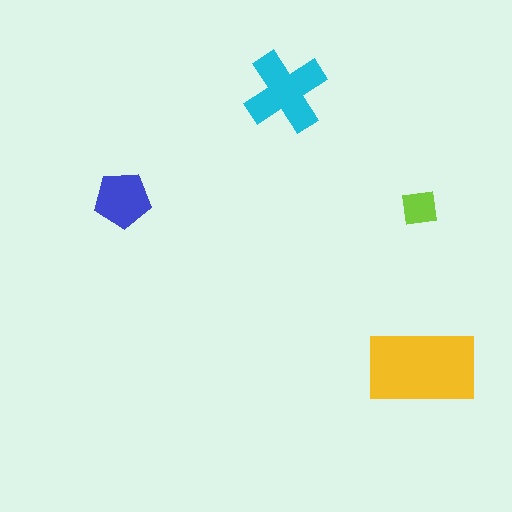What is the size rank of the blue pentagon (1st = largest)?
3rd.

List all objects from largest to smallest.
The yellow rectangle, the cyan cross, the blue pentagon, the lime square.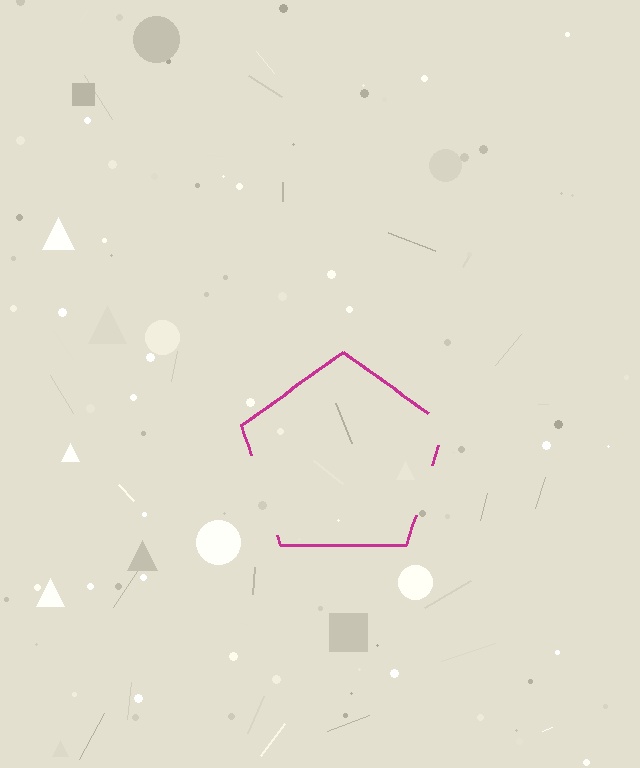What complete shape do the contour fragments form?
The contour fragments form a pentagon.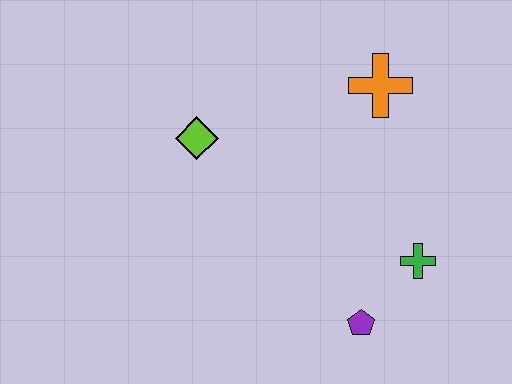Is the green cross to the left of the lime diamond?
No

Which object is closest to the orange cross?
The green cross is closest to the orange cross.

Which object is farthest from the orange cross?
The purple pentagon is farthest from the orange cross.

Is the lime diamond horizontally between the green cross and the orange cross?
No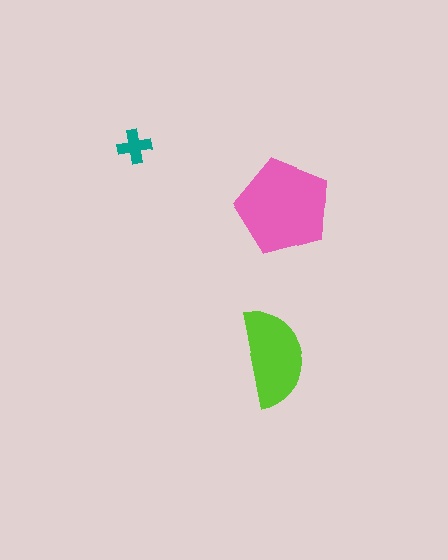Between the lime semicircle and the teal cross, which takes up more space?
The lime semicircle.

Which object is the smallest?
The teal cross.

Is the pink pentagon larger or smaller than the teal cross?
Larger.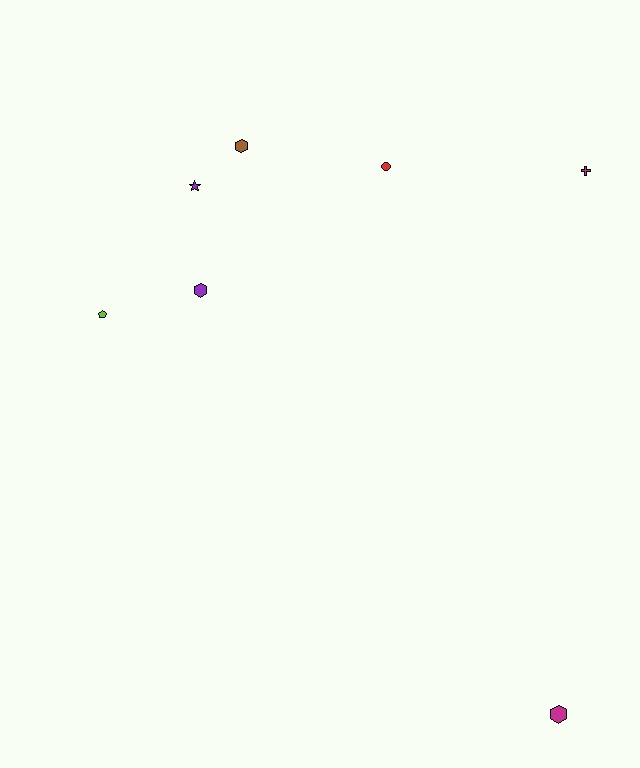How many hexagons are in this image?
There are 3 hexagons.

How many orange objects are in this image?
There are no orange objects.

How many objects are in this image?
There are 7 objects.